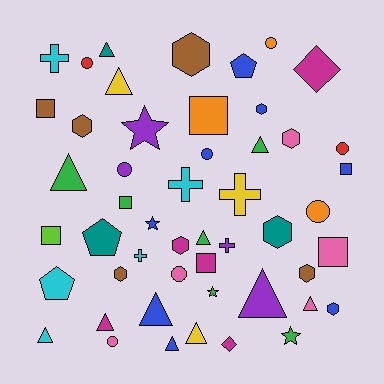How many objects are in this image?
There are 50 objects.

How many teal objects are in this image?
There are 3 teal objects.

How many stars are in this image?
There are 4 stars.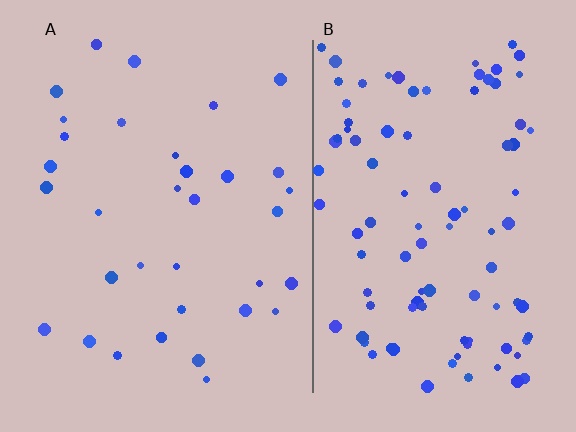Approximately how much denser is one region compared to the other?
Approximately 2.9× — region B over region A.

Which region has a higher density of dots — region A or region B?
B (the right).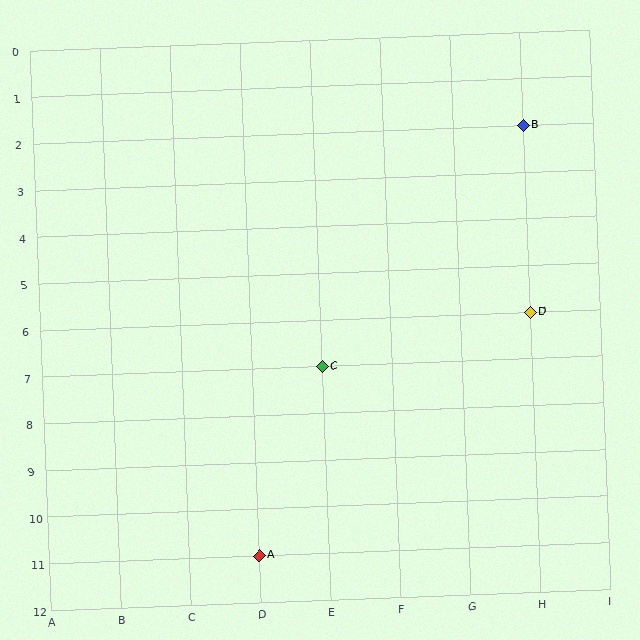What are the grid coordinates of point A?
Point A is at grid coordinates (D, 11).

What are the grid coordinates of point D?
Point D is at grid coordinates (H, 6).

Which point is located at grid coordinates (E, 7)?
Point C is at (E, 7).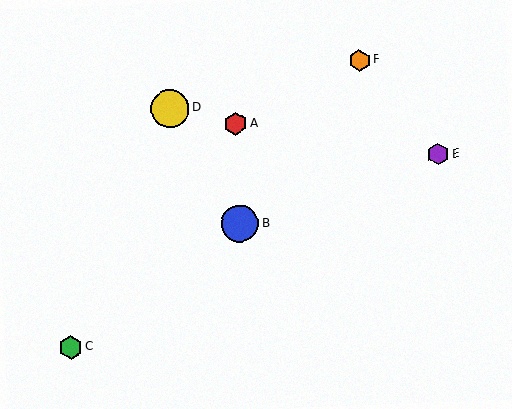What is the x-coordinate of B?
Object B is at x≈239.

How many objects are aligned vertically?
2 objects (A, B) are aligned vertically.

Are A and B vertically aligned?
Yes, both are at x≈236.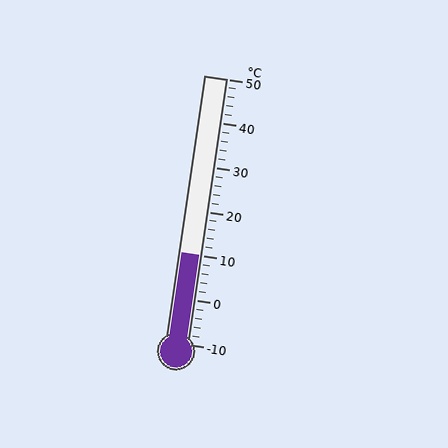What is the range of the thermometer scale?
The thermometer scale ranges from -10°C to 50°C.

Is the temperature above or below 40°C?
The temperature is below 40°C.